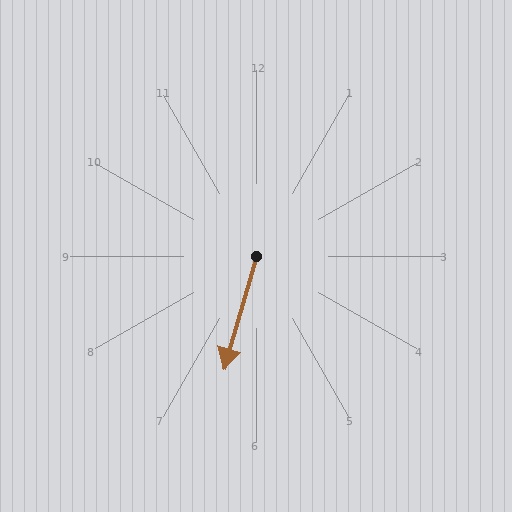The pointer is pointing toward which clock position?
Roughly 7 o'clock.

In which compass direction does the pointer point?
South.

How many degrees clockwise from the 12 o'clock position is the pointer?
Approximately 196 degrees.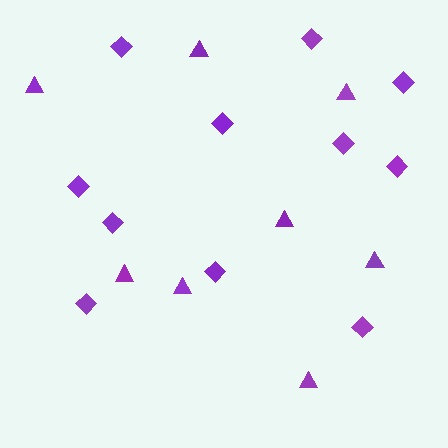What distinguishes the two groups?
There are 2 groups: one group of diamonds (11) and one group of triangles (8).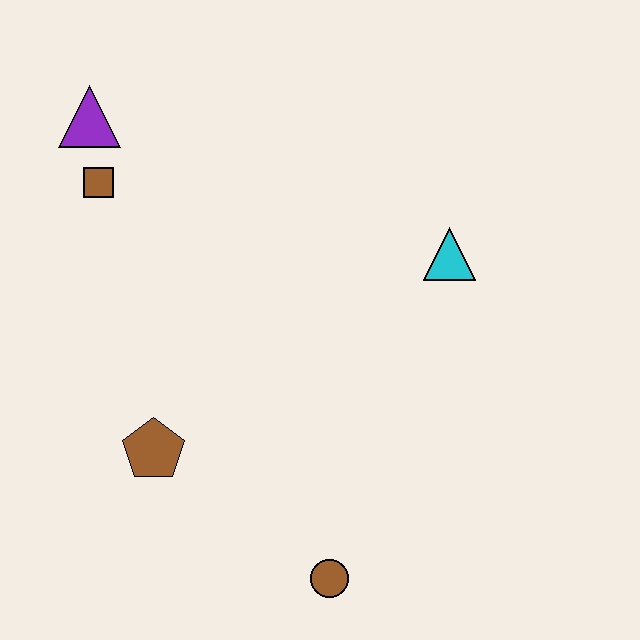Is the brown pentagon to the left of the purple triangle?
No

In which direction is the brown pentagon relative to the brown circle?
The brown pentagon is to the left of the brown circle.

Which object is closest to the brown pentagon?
The brown circle is closest to the brown pentagon.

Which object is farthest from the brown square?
The brown circle is farthest from the brown square.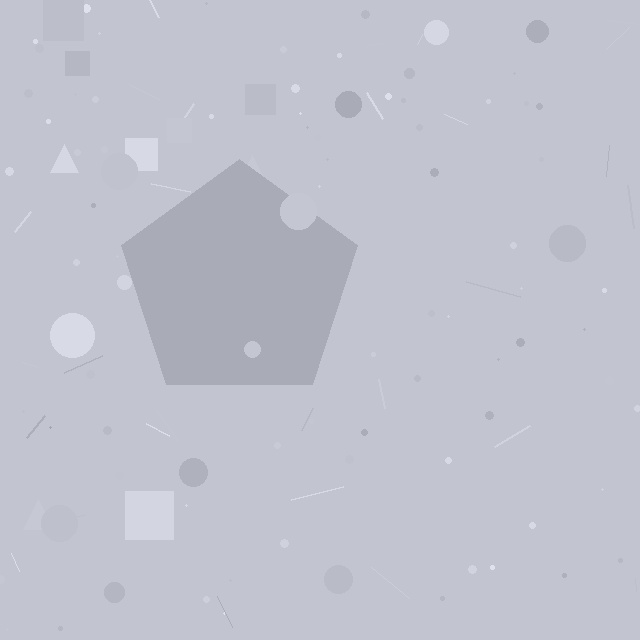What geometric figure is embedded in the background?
A pentagon is embedded in the background.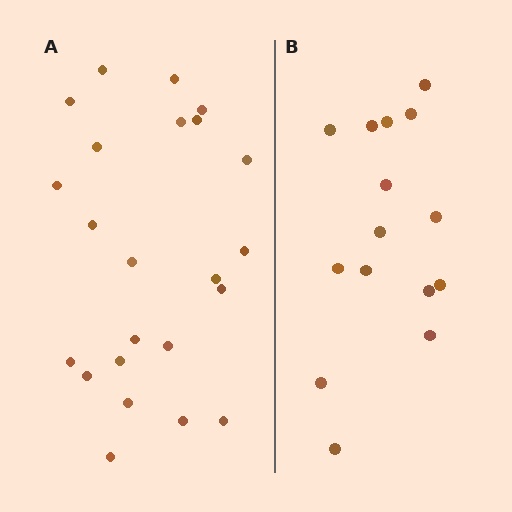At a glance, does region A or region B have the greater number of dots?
Region A (the left region) has more dots.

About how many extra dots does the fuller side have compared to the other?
Region A has roughly 8 or so more dots than region B.